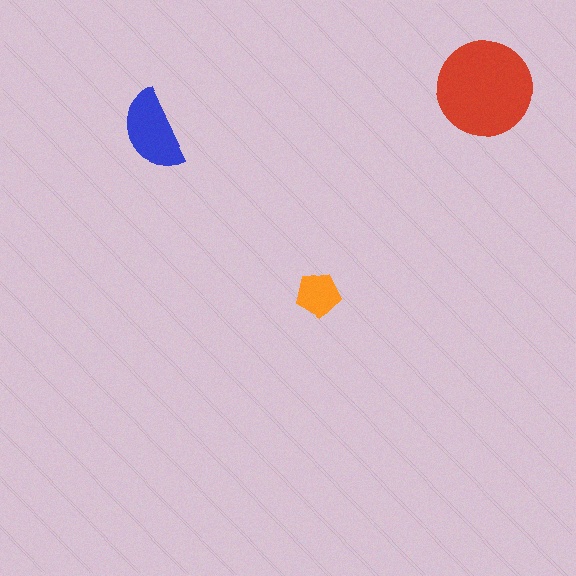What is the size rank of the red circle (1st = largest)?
1st.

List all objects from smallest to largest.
The orange pentagon, the blue semicircle, the red circle.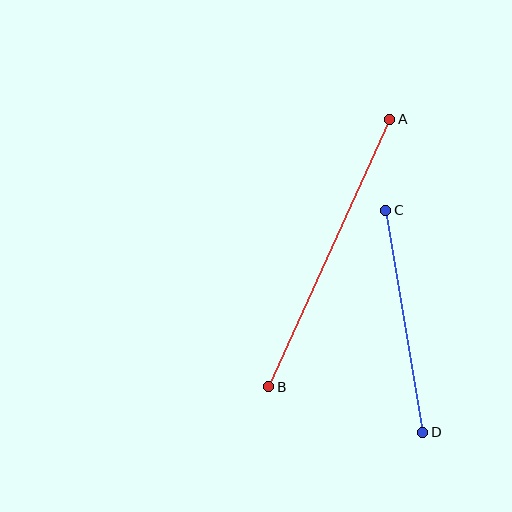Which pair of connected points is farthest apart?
Points A and B are farthest apart.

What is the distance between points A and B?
The distance is approximately 294 pixels.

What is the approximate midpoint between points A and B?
The midpoint is at approximately (329, 253) pixels.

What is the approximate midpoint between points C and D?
The midpoint is at approximately (404, 321) pixels.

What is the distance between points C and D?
The distance is approximately 225 pixels.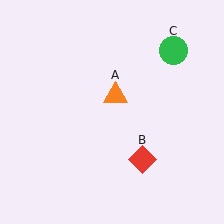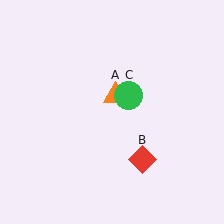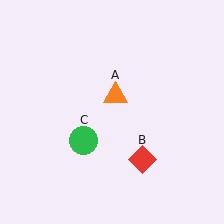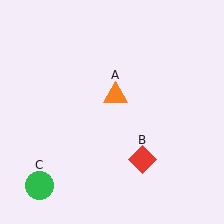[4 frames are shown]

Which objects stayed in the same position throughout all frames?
Orange triangle (object A) and red diamond (object B) remained stationary.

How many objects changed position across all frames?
1 object changed position: green circle (object C).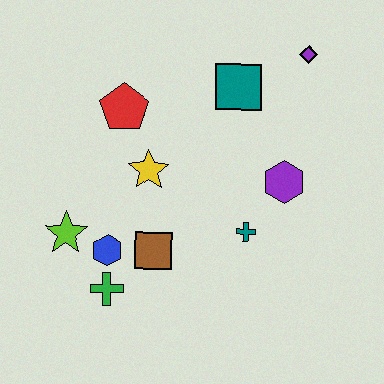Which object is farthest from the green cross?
The purple diamond is farthest from the green cross.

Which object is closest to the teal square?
The purple diamond is closest to the teal square.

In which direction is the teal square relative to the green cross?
The teal square is above the green cross.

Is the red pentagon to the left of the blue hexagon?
No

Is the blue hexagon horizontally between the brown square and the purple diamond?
No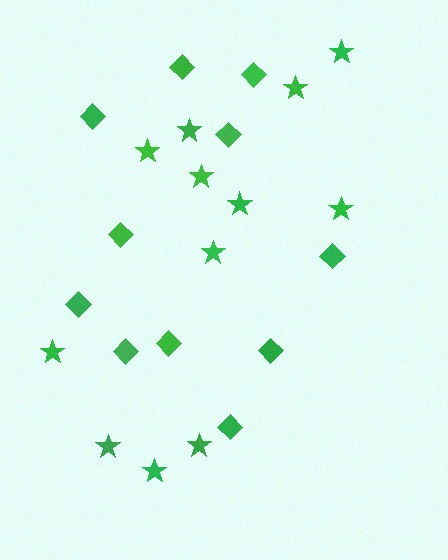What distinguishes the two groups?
There are 2 groups: one group of stars (12) and one group of diamonds (11).